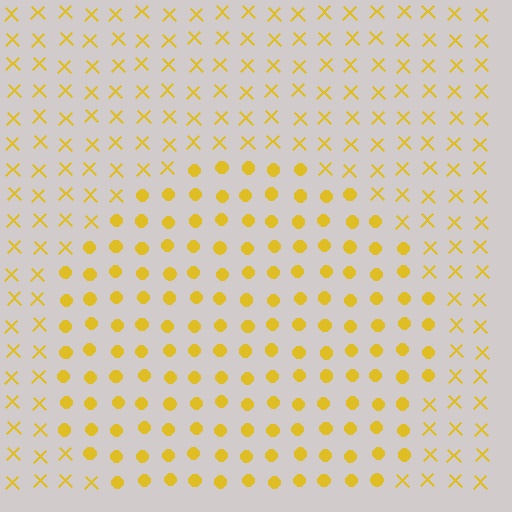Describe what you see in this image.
The image is filled with small yellow elements arranged in a uniform grid. A circle-shaped region contains circles, while the surrounding area contains X marks. The boundary is defined purely by the change in element shape.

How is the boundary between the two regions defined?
The boundary is defined by a change in element shape: circles inside vs. X marks outside. All elements share the same color and spacing.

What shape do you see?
I see a circle.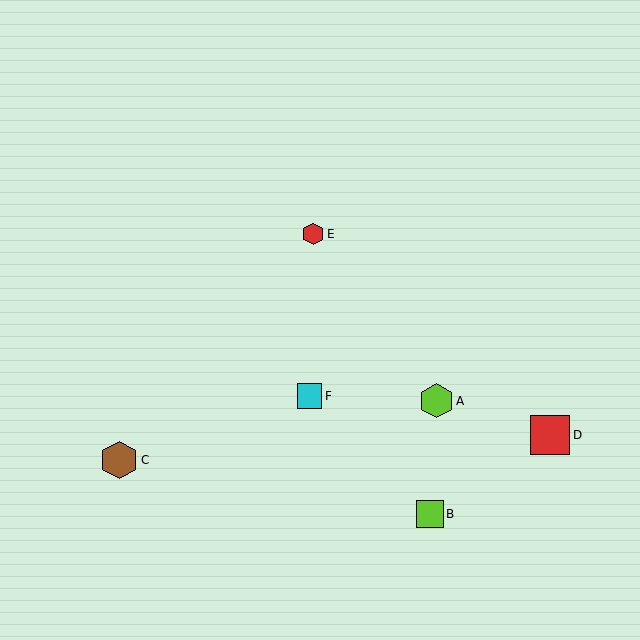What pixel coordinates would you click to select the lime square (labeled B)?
Click at (430, 514) to select the lime square B.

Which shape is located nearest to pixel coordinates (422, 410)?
The lime hexagon (labeled A) at (436, 401) is nearest to that location.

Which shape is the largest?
The red square (labeled D) is the largest.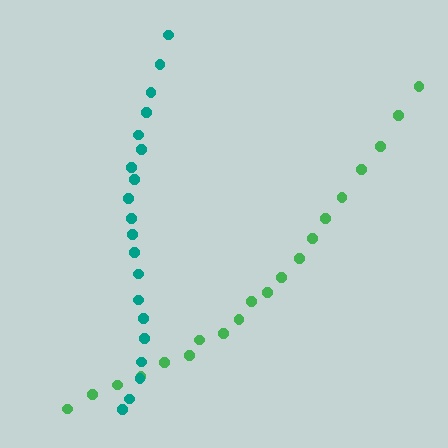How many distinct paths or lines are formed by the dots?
There are 2 distinct paths.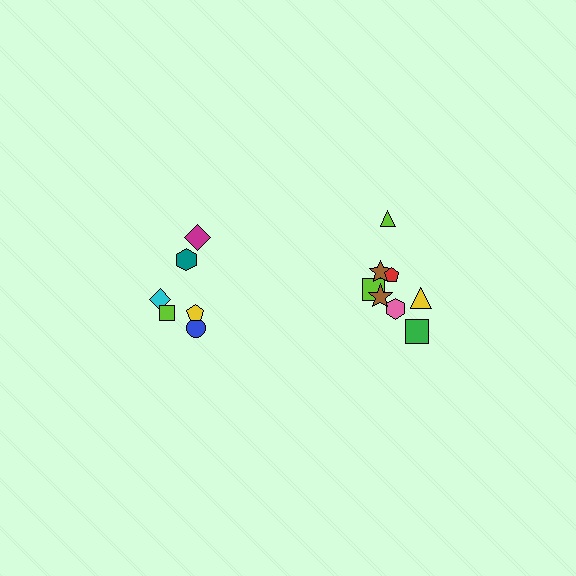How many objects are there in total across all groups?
There are 14 objects.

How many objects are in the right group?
There are 8 objects.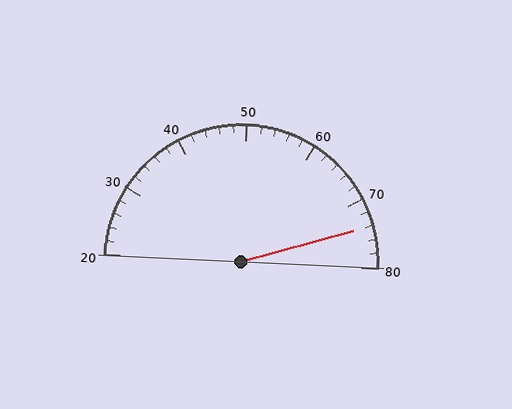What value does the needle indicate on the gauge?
The needle indicates approximately 74.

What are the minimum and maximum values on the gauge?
The gauge ranges from 20 to 80.